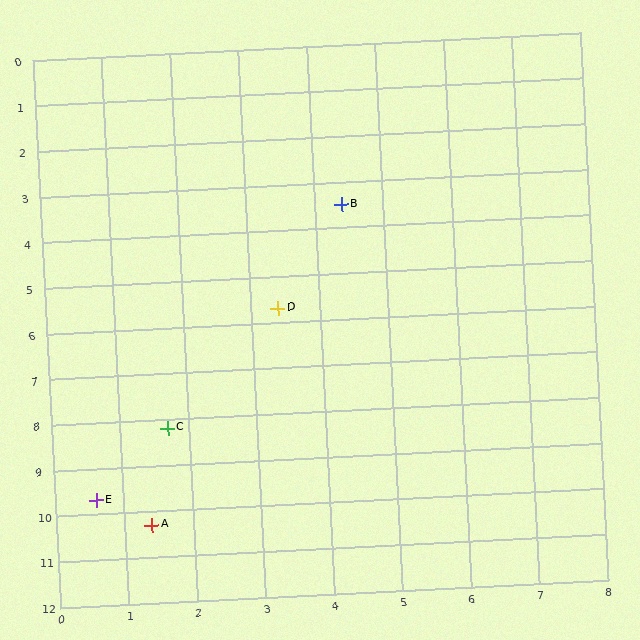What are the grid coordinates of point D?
Point D is at approximately (3.4, 5.7).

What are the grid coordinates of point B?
Point B is at approximately (4.4, 3.5).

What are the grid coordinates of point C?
Point C is at approximately (1.7, 8.2).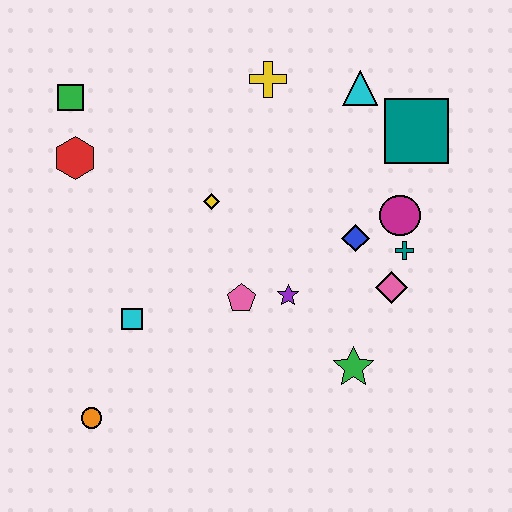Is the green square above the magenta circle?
Yes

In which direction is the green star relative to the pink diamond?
The green star is below the pink diamond.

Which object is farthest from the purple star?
The green square is farthest from the purple star.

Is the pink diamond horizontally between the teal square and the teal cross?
No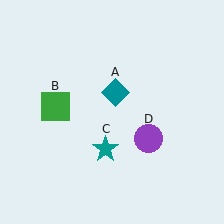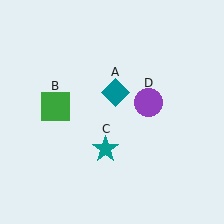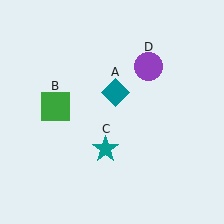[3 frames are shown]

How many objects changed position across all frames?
1 object changed position: purple circle (object D).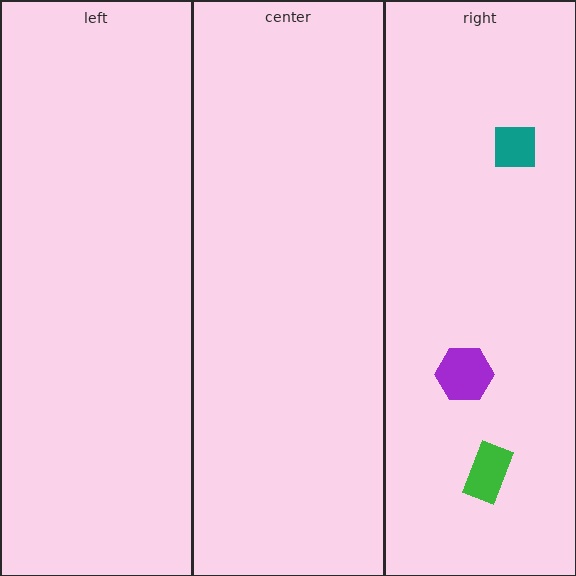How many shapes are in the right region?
3.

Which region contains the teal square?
The right region.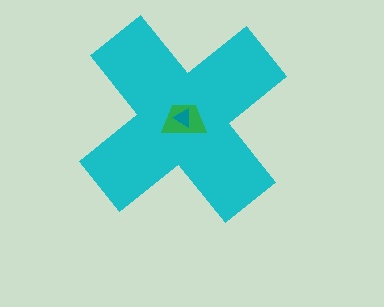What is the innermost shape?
The teal triangle.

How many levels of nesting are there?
3.